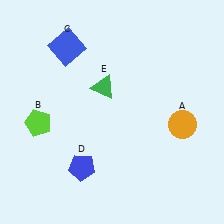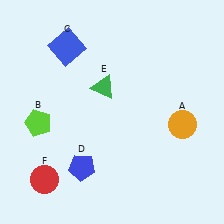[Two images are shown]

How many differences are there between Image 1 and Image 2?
There is 1 difference between the two images.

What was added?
A red circle (F) was added in Image 2.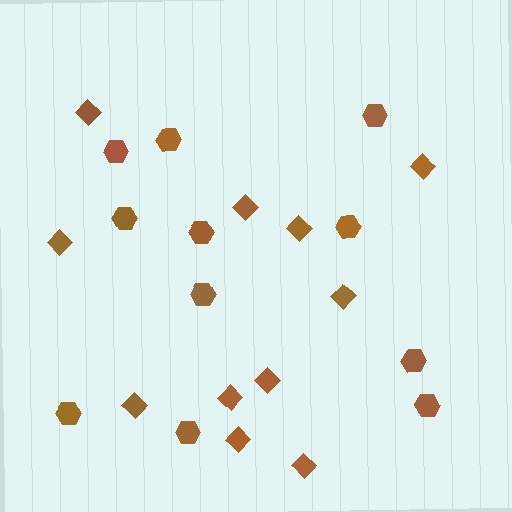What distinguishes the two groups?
There are 2 groups: one group of hexagons (11) and one group of diamonds (11).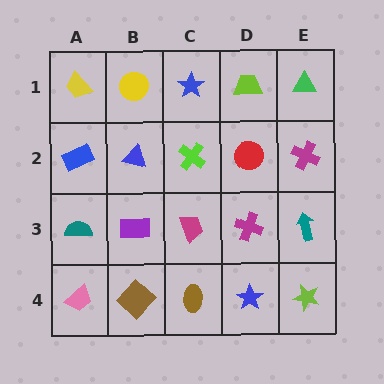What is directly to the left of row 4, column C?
A brown diamond.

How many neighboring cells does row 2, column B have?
4.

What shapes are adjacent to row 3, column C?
A lime cross (row 2, column C), a brown ellipse (row 4, column C), a purple rectangle (row 3, column B), a magenta cross (row 3, column D).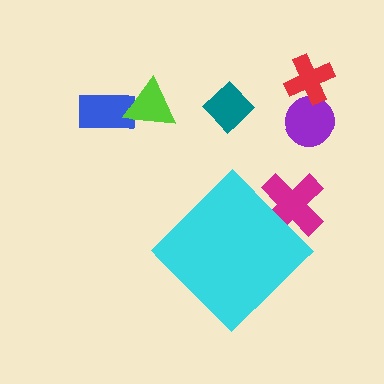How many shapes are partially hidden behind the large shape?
1 shape is partially hidden.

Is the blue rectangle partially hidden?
No, the blue rectangle is fully visible.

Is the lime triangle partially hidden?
No, the lime triangle is fully visible.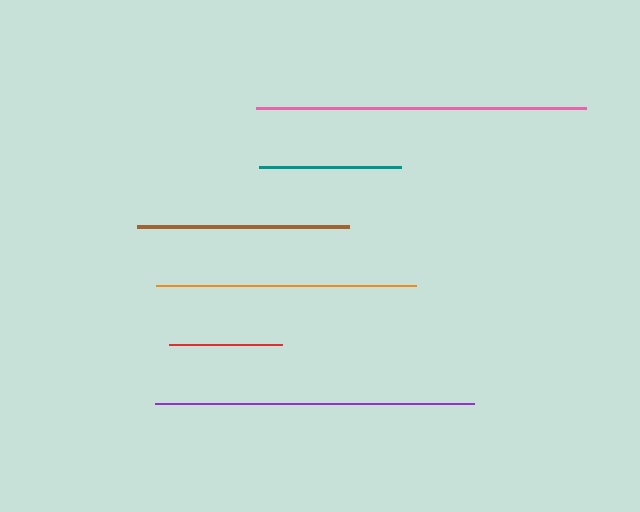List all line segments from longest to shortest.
From longest to shortest: pink, purple, orange, brown, teal, red.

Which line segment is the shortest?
The red line is the shortest at approximately 113 pixels.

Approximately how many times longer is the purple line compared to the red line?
The purple line is approximately 2.8 times the length of the red line.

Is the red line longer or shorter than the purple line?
The purple line is longer than the red line.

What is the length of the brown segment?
The brown segment is approximately 212 pixels long.